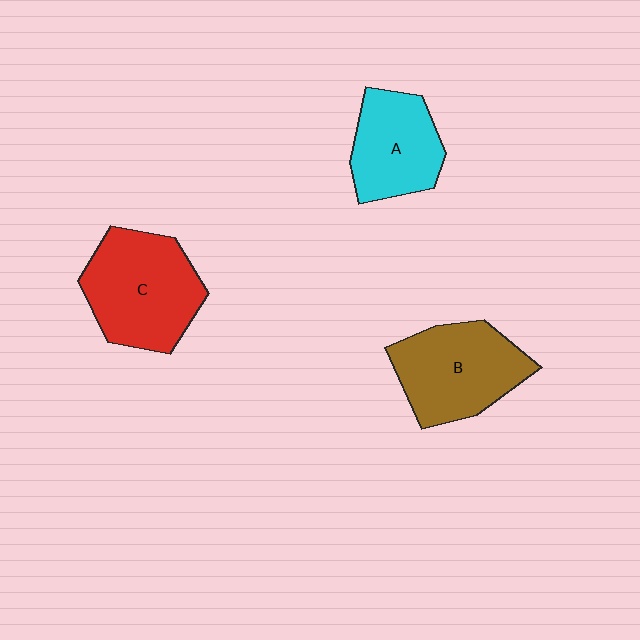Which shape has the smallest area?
Shape A (cyan).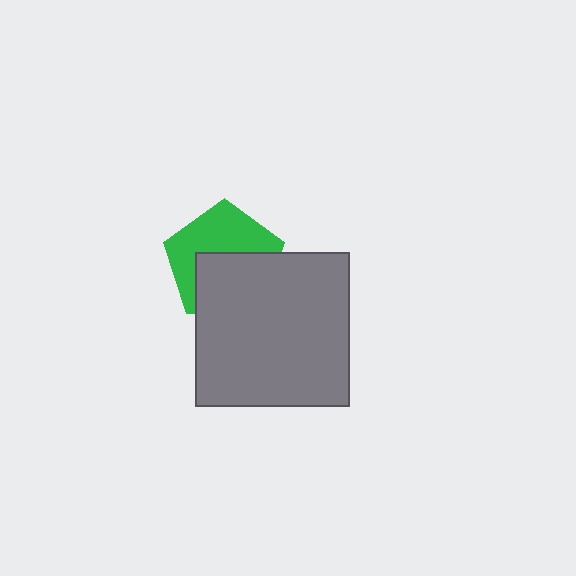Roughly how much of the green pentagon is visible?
About half of it is visible (roughly 51%).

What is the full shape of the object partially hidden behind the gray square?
The partially hidden object is a green pentagon.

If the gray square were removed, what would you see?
You would see the complete green pentagon.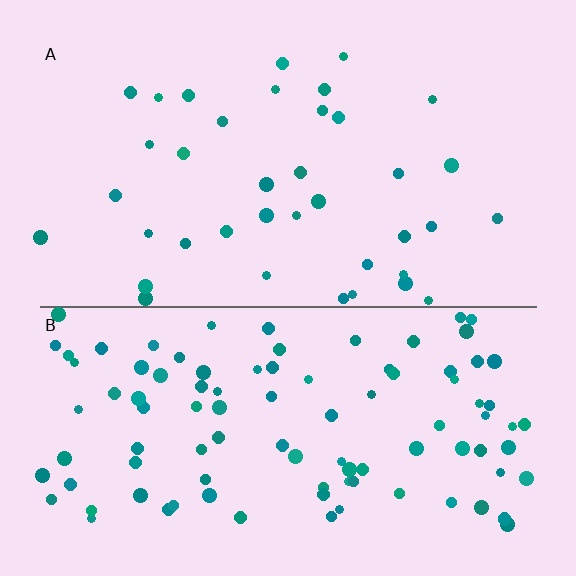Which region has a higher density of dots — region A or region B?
B (the bottom).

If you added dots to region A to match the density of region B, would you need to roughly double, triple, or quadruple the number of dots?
Approximately triple.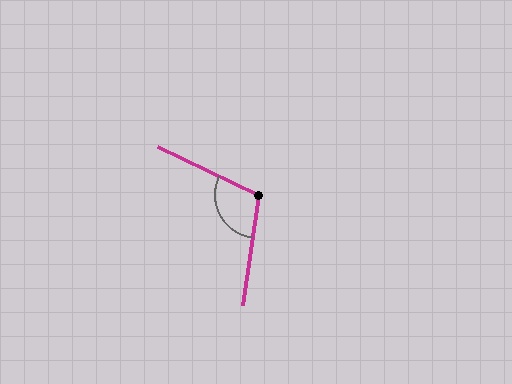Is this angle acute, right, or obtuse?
It is obtuse.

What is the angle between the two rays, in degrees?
Approximately 107 degrees.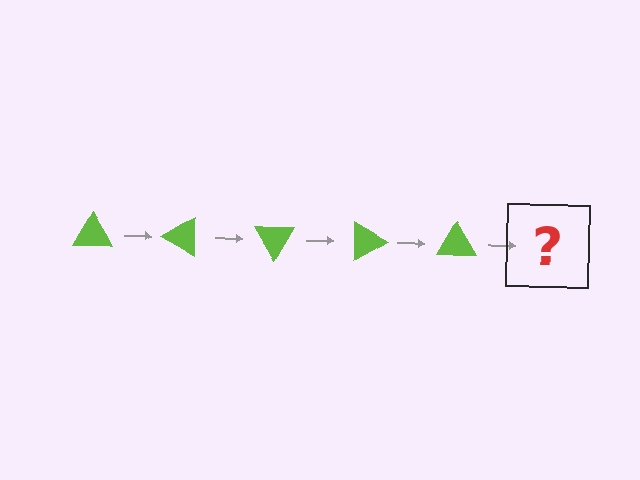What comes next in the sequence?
The next element should be a lime triangle rotated 150 degrees.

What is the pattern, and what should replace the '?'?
The pattern is that the triangle rotates 30 degrees each step. The '?' should be a lime triangle rotated 150 degrees.